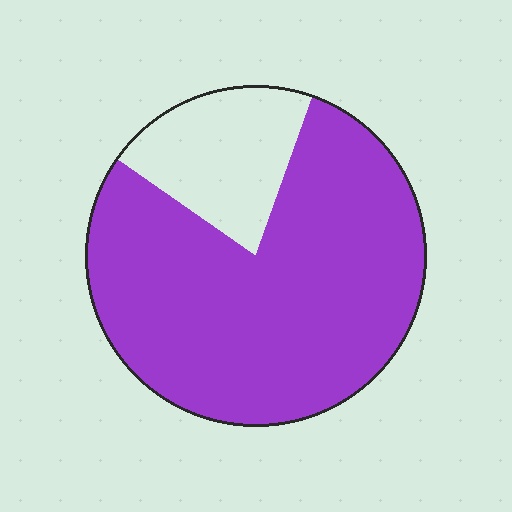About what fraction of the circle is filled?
About four fifths (4/5).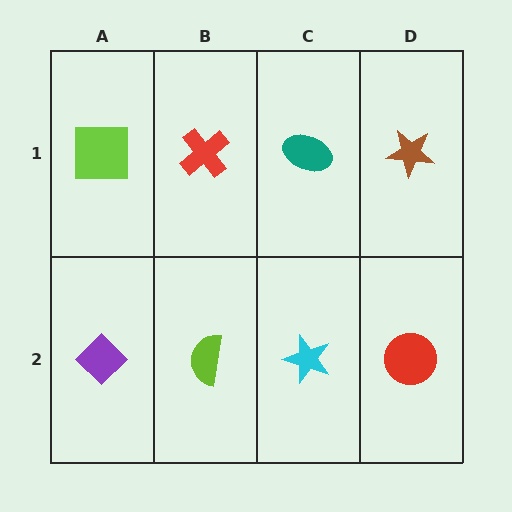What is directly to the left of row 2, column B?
A purple diamond.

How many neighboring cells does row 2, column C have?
3.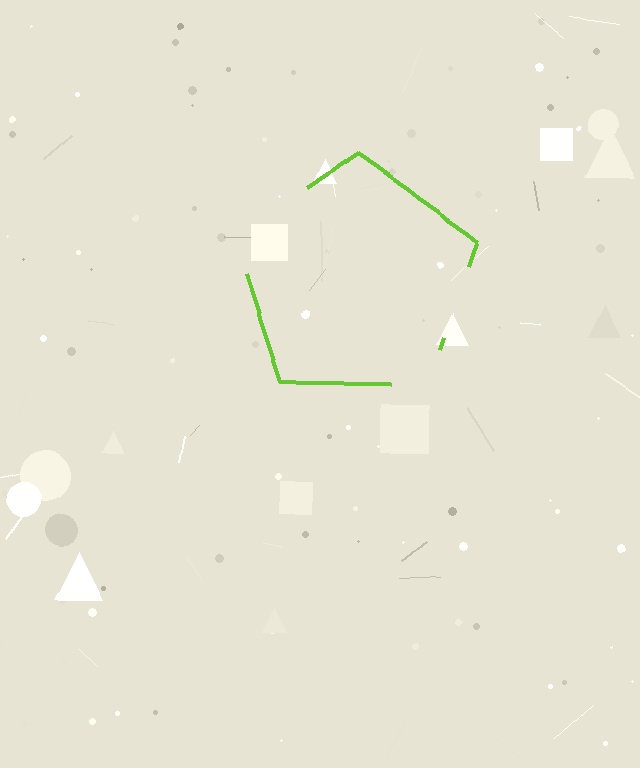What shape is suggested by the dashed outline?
The dashed outline suggests a pentagon.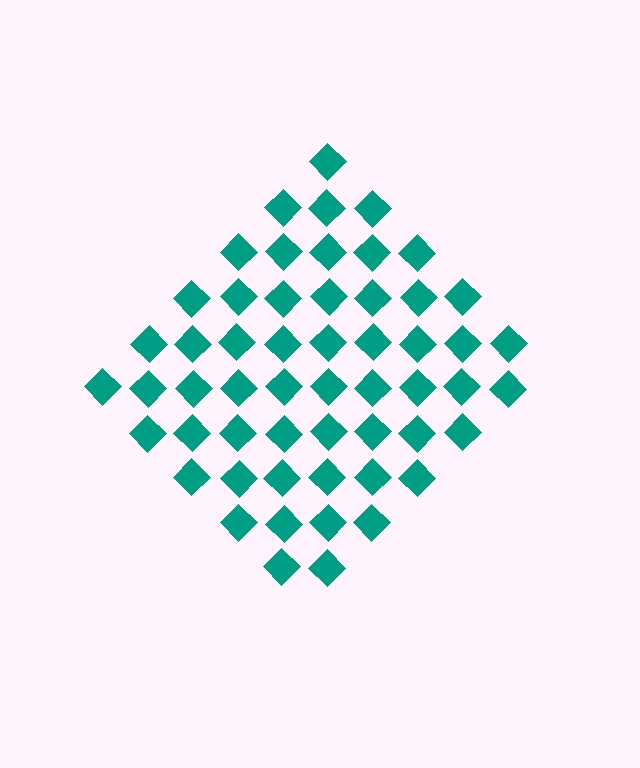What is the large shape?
The large shape is a diamond.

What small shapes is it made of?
It is made of small diamonds.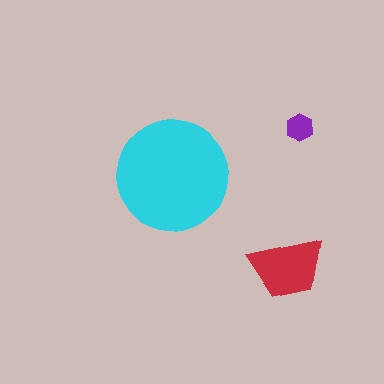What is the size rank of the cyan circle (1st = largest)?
1st.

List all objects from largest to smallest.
The cyan circle, the red trapezoid, the purple hexagon.